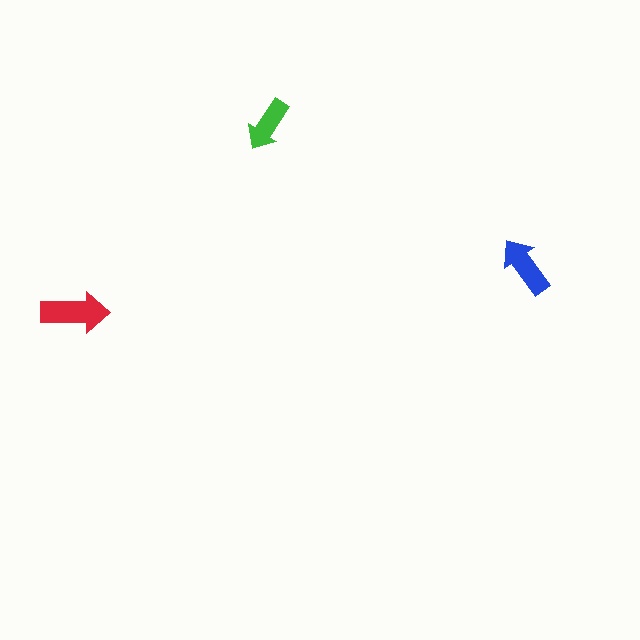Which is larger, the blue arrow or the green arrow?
The blue one.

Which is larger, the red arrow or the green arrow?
The red one.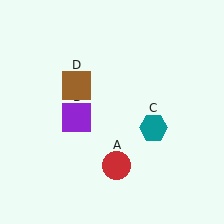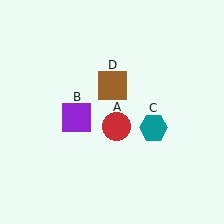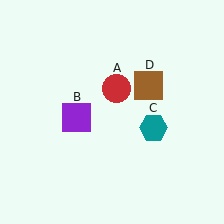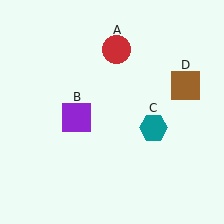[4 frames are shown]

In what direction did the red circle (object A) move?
The red circle (object A) moved up.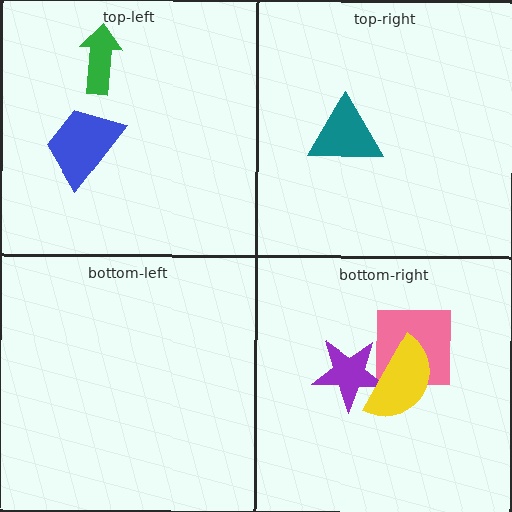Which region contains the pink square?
The bottom-right region.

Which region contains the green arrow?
The top-left region.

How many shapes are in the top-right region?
1.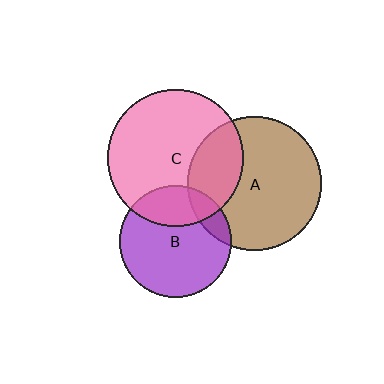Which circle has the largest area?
Circle C (pink).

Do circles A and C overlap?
Yes.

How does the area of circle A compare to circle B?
Approximately 1.4 times.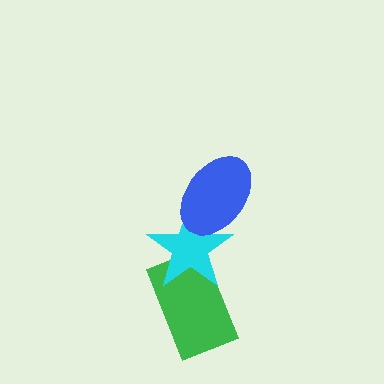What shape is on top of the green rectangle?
The cyan star is on top of the green rectangle.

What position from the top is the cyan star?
The cyan star is 2nd from the top.